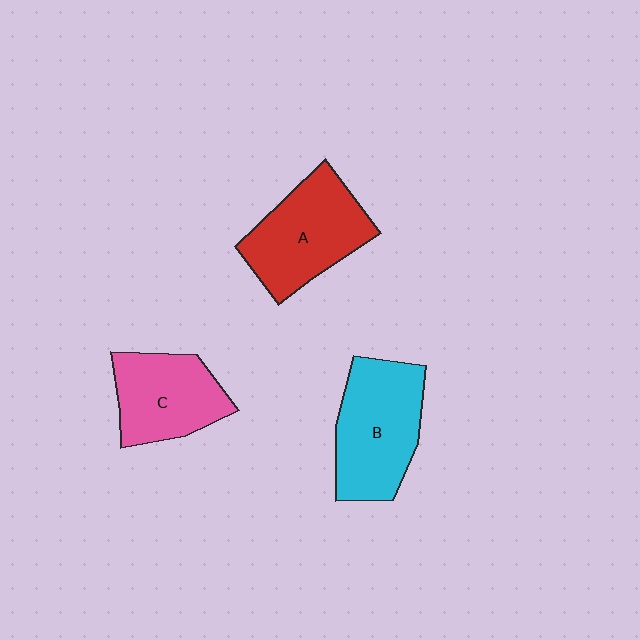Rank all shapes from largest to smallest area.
From largest to smallest: B (cyan), A (red), C (pink).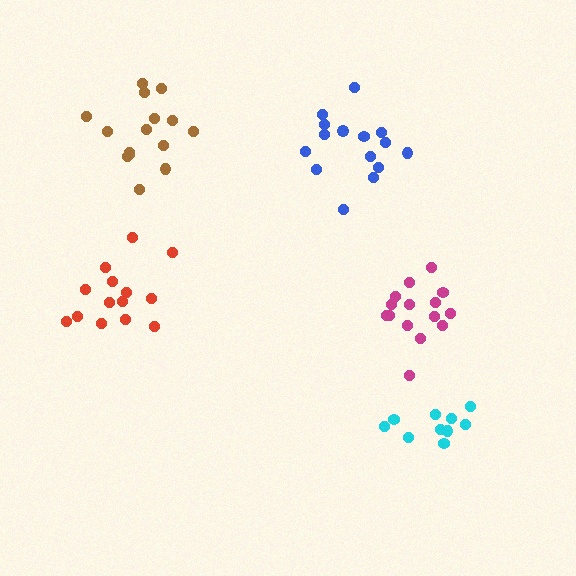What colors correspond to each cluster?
The clusters are colored: brown, red, blue, magenta, cyan.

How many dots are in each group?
Group 1: 15 dots, Group 2: 14 dots, Group 3: 15 dots, Group 4: 15 dots, Group 5: 10 dots (69 total).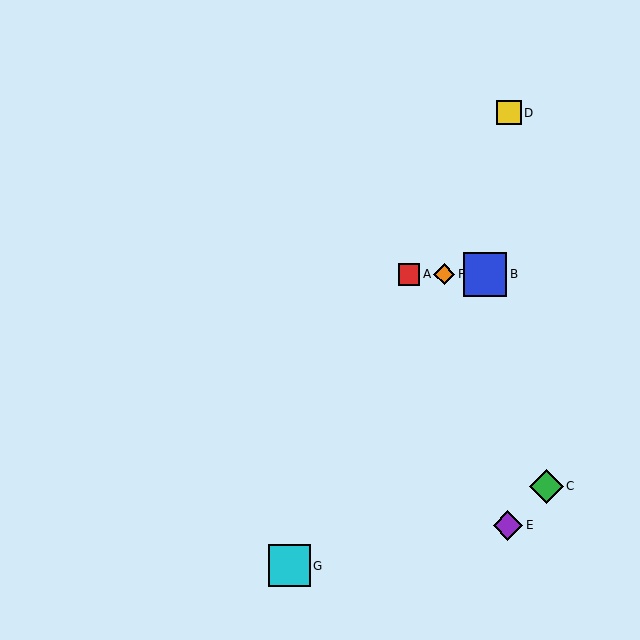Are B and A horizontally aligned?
Yes, both are at y≈274.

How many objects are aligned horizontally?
3 objects (A, B, F) are aligned horizontally.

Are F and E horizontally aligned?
No, F is at y≈274 and E is at y≈525.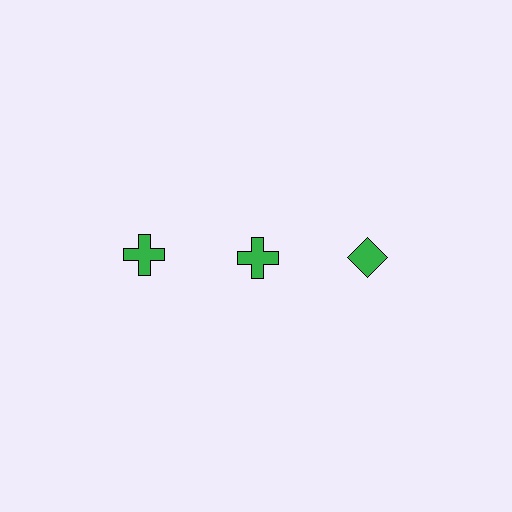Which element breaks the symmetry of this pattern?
The green diamond in the top row, center column breaks the symmetry. All other shapes are green crosses.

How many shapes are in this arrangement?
There are 3 shapes arranged in a grid pattern.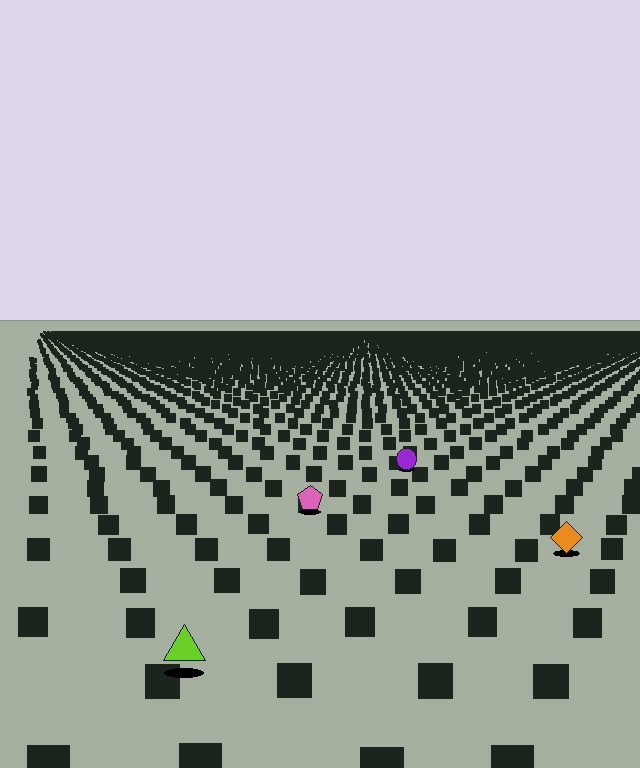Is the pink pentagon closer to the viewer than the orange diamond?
No. The orange diamond is closer — you can tell from the texture gradient: the ground texture is coarser near it.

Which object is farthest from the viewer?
The purple circle is farthest from the viewer. It appears smaller and the ground texture around it is denser.